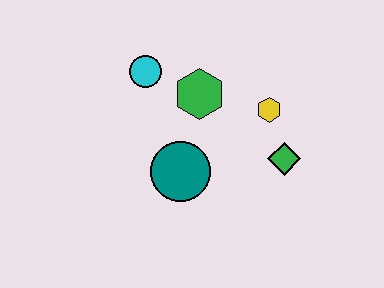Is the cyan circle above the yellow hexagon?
Yes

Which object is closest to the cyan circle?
The green hexagon is closest to the cyan circle.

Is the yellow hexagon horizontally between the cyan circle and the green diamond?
Yes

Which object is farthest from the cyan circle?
The green diamond is farthest from the cyan circle.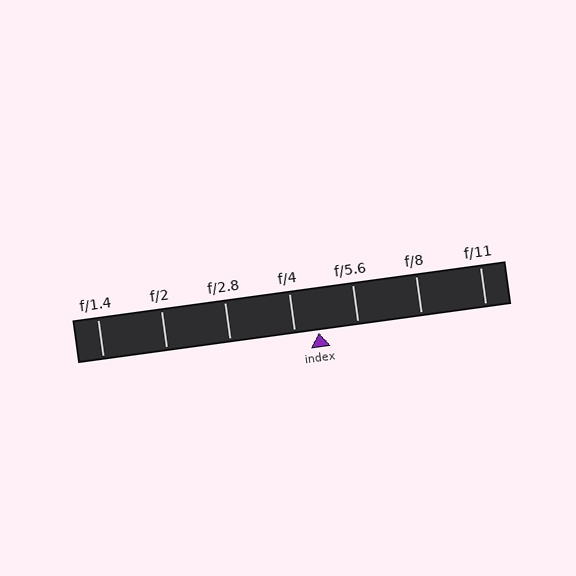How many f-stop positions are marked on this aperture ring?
There are 7 f-stop positions marked.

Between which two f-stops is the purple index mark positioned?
The index mark is between f/4 and f/5.6.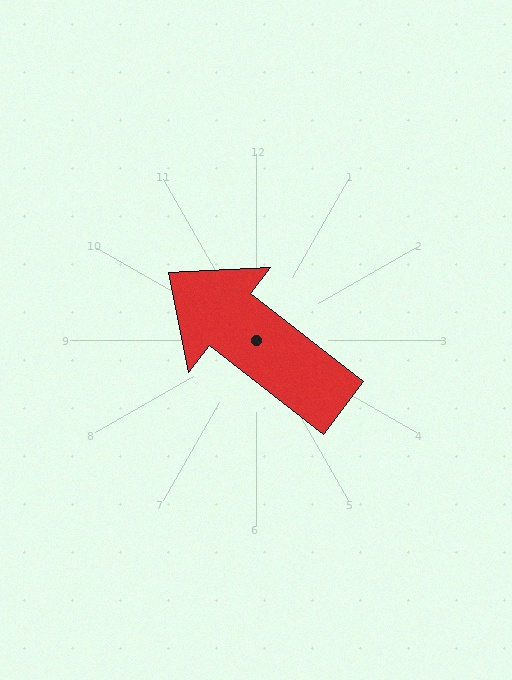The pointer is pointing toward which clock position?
Roughly 10 o'clock.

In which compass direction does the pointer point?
Northwest.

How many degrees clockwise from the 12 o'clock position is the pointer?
Approximately 308 degrees.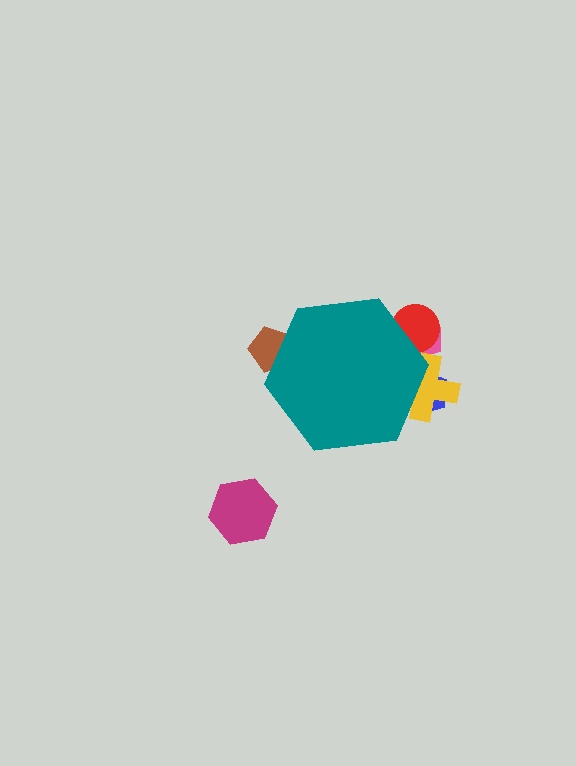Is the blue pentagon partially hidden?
Yes, the blue pentagon is partially hidden behind the teal hexagon.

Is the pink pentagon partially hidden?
Yes, the pink pentagon is partially hidden behind the teal hexagon.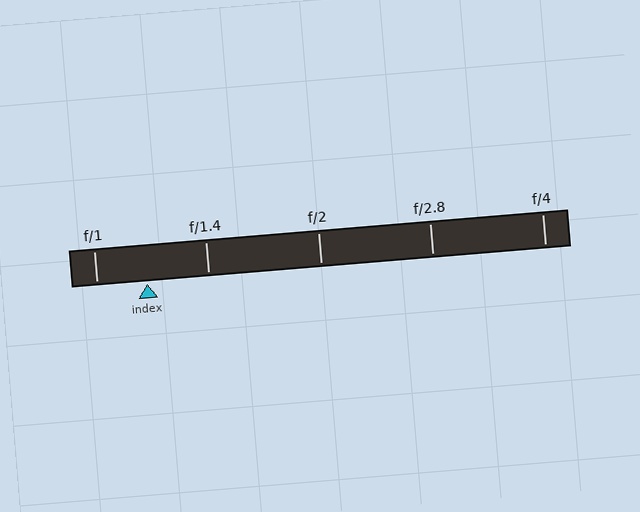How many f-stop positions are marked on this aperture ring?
There are 5 f-stop positions marked.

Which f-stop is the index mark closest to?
The index mark is closest to f/1.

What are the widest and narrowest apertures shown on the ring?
The widest aperture shown is f/1 and the narrowest is f/4.